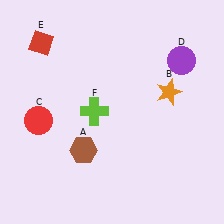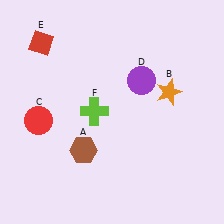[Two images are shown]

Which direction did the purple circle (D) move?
The purple circle (D) moved left.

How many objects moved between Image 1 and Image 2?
1 object moved between the two images.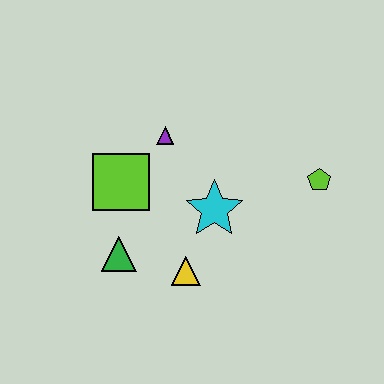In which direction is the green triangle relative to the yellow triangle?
The green triangle is to the left of the yellow triangle.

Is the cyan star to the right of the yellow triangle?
Yes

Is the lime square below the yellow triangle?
No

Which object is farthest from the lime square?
The lime pentagon is farthest from the lime square.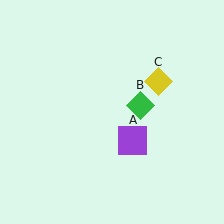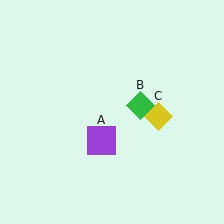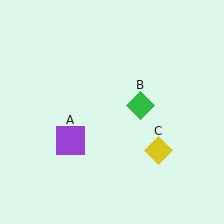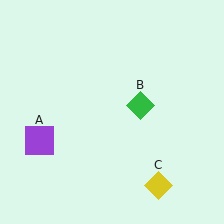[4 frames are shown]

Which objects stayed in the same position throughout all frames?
Green diamond (object B) remained stationary.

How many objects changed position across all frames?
2 objects changed position: purple square (object A), yellow diamond (object C).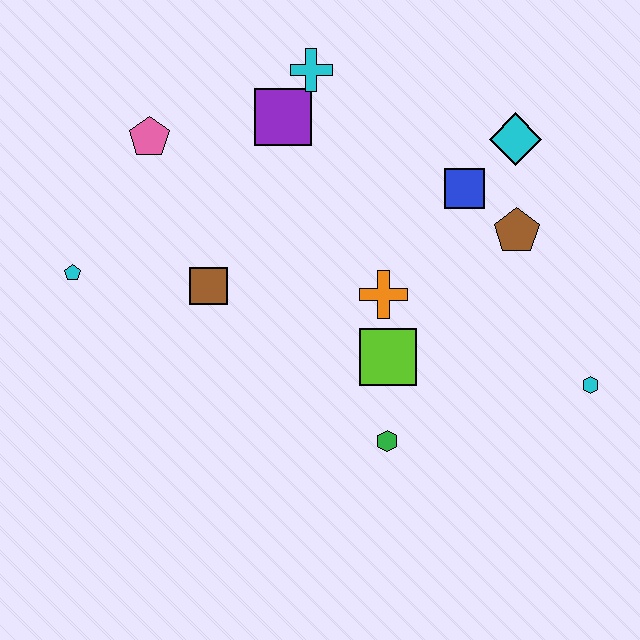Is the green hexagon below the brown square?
Yes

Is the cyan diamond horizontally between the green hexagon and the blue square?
No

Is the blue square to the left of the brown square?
No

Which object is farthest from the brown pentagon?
The cyan pentagon is farthest from the brown pentagon.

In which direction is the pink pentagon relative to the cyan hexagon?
The pink pentagon is to the left of the cyan hexagon.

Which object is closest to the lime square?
The orange cross is closest to the lime square.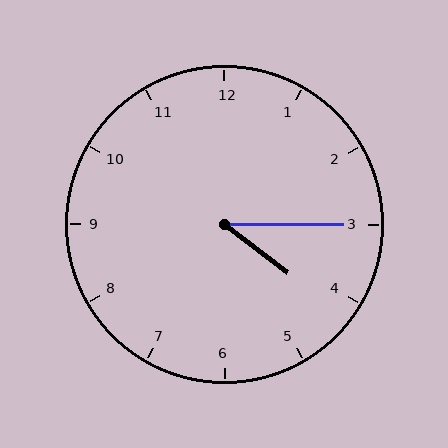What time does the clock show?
4:15.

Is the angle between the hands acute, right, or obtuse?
It is acute.